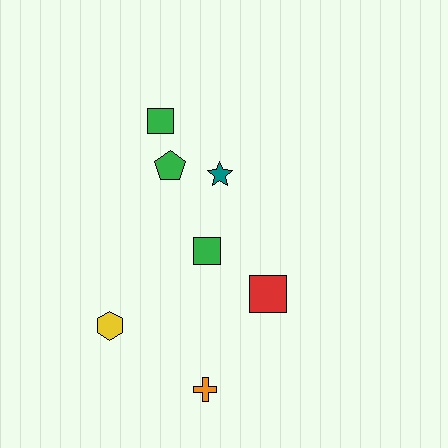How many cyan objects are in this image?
There are no cyan objects.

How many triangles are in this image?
There are no triangles.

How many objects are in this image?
There are 7 objects.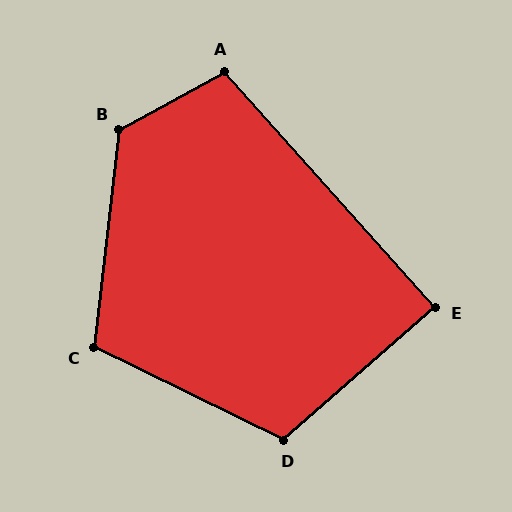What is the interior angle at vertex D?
Approximately 113 degrees (obtuse).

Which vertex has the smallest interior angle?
E, at approximately 89 degrees.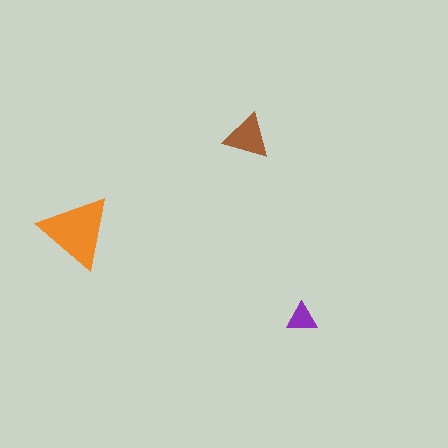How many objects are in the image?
There are 3 objects in the image.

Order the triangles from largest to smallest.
the orange one, the brown one, the purple one.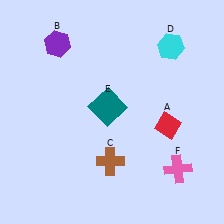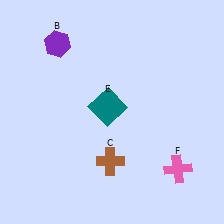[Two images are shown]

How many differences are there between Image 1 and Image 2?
There are 2 differences between the two images.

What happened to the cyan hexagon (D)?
The cyan hexagon (D) was removed in Image 2. It was in the top-right area of Image 1.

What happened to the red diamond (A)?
The red diamond (A) was removed in Image 2. It was in the bottom-right area of Image 1.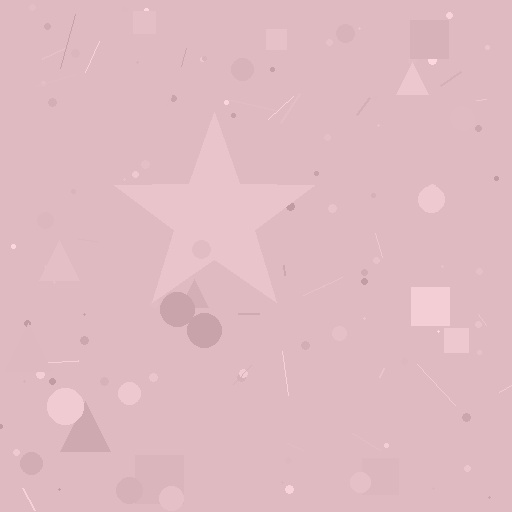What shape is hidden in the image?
A star is hidden in the image.